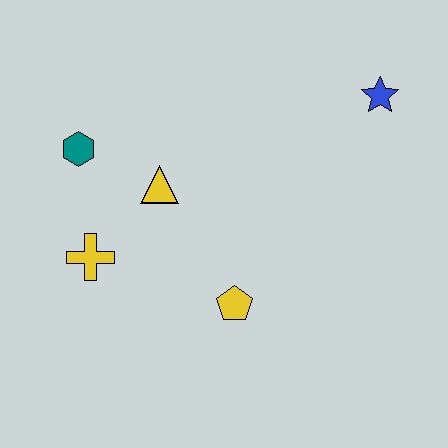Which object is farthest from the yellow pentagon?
The blue star is farthest from the yellow pentagon.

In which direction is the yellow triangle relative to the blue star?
The yellow triangle is to the left of the blue star.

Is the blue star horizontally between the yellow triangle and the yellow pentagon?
No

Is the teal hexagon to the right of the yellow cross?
No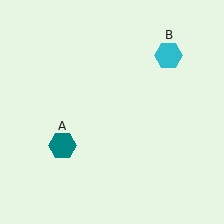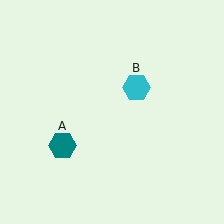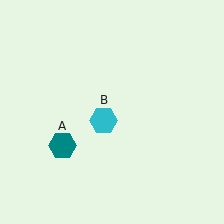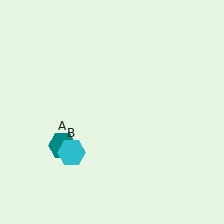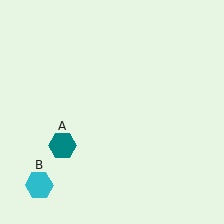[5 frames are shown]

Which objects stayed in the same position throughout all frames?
Teal hexagon (object A) remained stationary.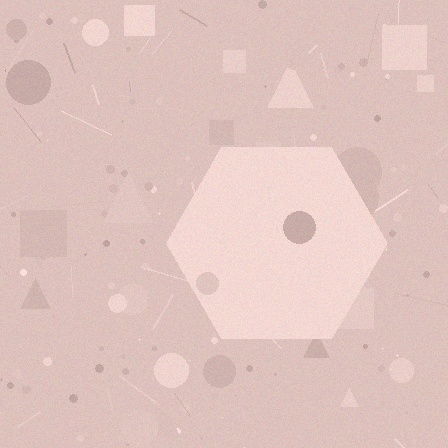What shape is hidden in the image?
A hexagon is hidden in the image.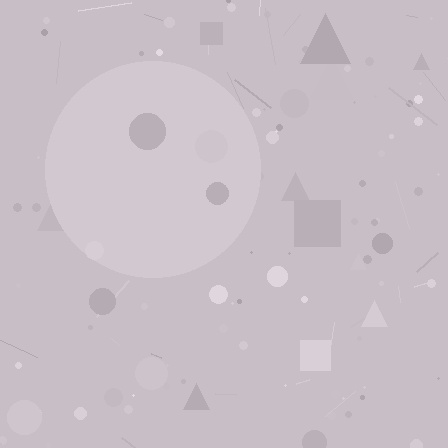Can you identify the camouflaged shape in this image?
The camouflaged shape is a circle.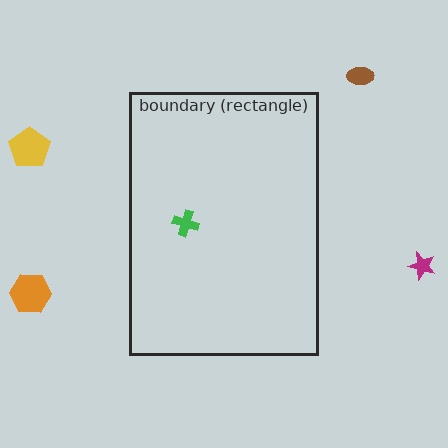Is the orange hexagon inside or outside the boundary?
Outside.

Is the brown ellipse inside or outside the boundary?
Outside.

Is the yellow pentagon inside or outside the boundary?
Outside.